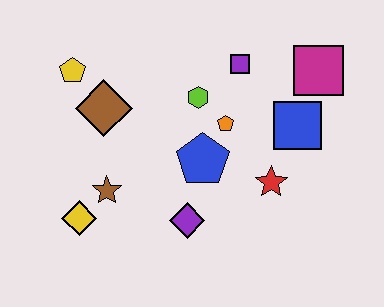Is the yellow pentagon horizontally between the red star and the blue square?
No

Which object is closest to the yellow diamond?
The brown star is closest to the yellow diamond.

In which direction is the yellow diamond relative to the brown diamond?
The yellow diamond is below the brown diamond.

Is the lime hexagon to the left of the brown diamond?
No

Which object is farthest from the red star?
The yellow pentagon is farthest from the red star.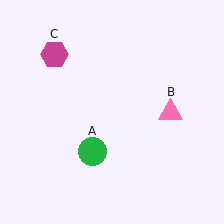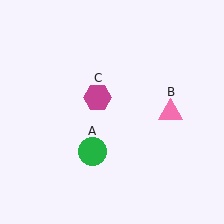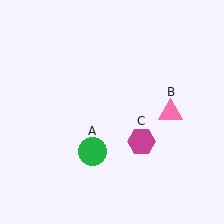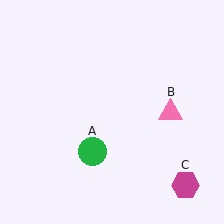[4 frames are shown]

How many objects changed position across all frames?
1 object changed position: magenta hexagon (object C).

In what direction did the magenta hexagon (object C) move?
The magenta hexagon (object C) moved down and to the right.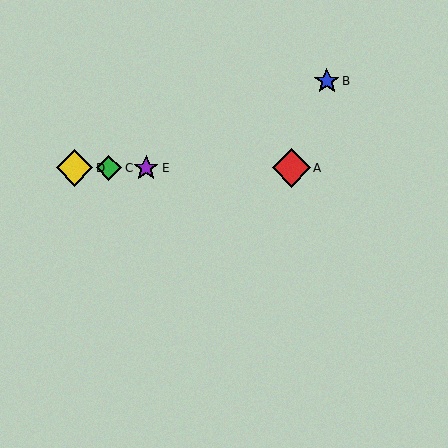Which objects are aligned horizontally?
Objects A, C, D, E are aligned horizontally.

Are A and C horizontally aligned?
Yes, both are at y≈168.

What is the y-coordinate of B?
Object B is at y≈81.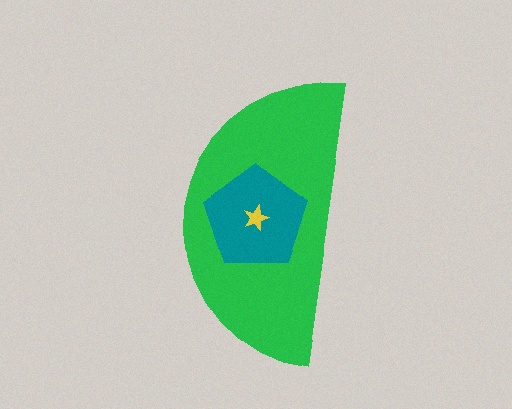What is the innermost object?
The yellow star.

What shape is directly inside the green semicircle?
The teal pentagon.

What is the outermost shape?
The green semicircle.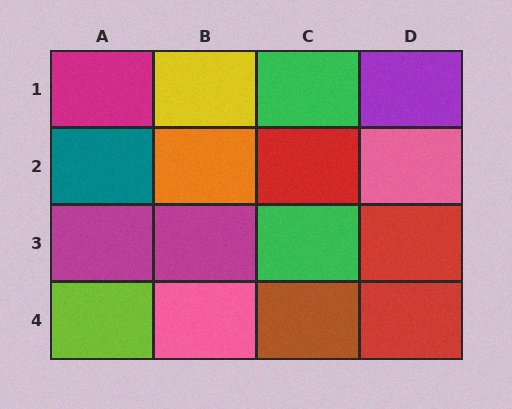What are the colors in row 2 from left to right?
Teal, orange, red, pink.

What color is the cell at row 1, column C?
Green.